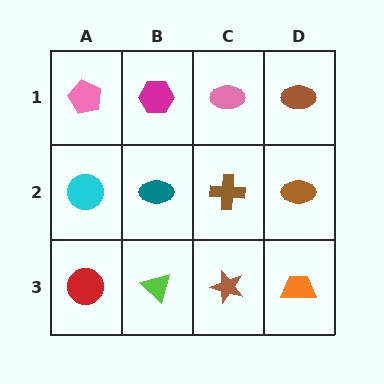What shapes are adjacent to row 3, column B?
A teal ellipse (row 2, column B), a red circle (row 3, column A), a brown star (row 3, column C).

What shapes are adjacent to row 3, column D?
A brown ellipse (row 2, column D), a brown star (row 3, column C).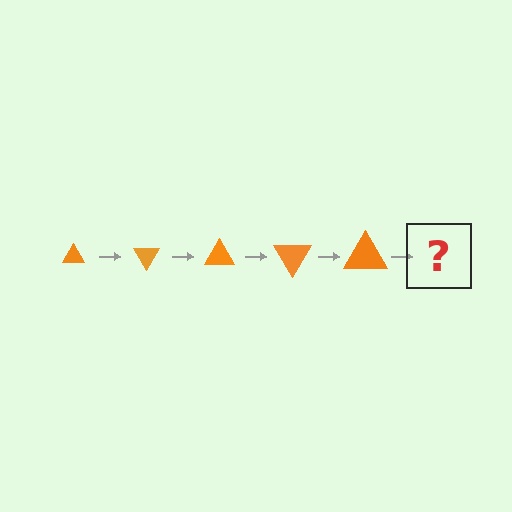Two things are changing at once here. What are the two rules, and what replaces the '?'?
The two rules are that the triangle grows larger each step and it rotates 60 degrees each step. The '?' should be a triangle, larger than the previous one and rotated 300 degrees from the start.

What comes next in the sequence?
The next element should be a triangle, larger than the previous one and rotated 300 degrees from the start.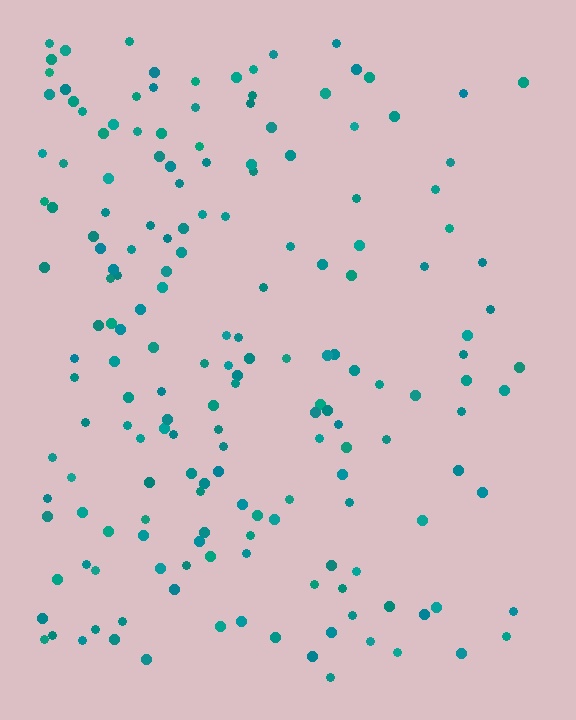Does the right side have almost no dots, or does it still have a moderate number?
Still a moderate number, just noticeably fewer than the left.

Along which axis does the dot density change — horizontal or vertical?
Horizontal.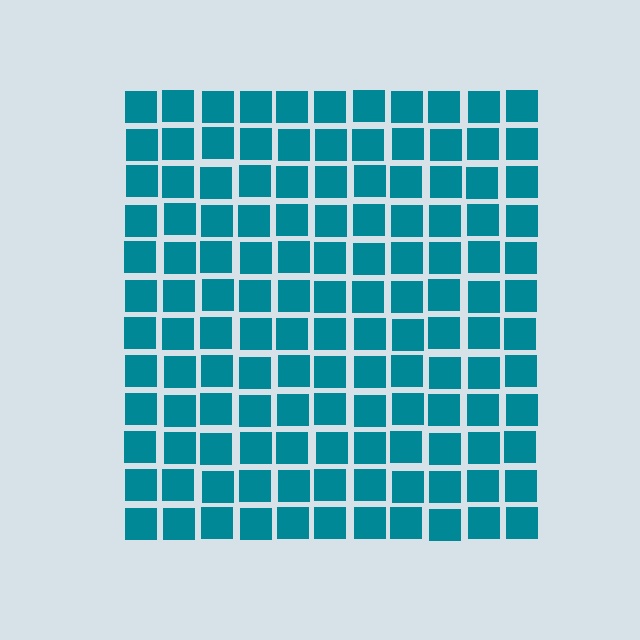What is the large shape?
The large shape is a square.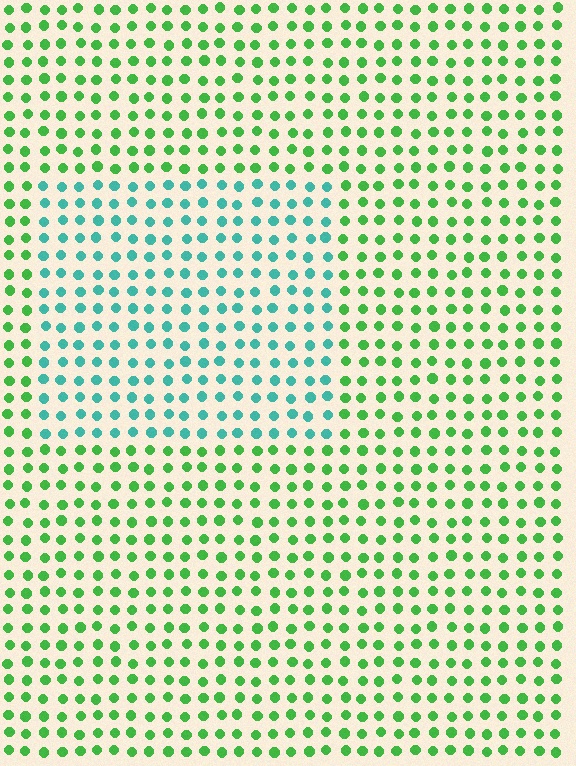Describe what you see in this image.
The image is filled with small green elements in a uniform arrangement. A rectangle-shaped region is visible where the elements are tinted to a slightly different hue, forming a subtle color boundary.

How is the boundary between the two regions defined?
The boundary is defined purely by a slight shift in hue (about 50 degrees). Spacing, size, and orientation are identical on both sides.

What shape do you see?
I see a rectangle.